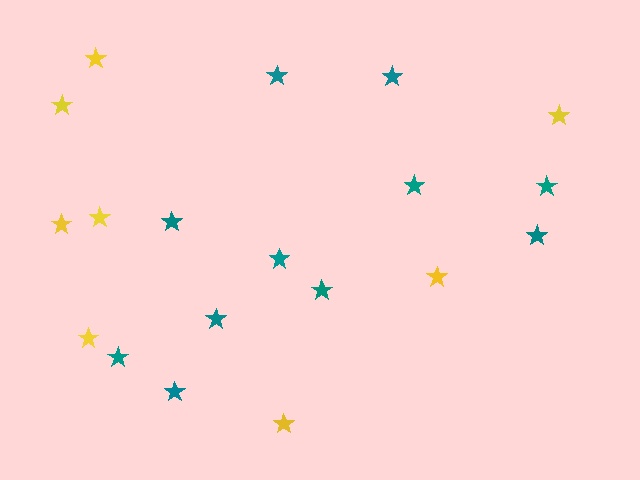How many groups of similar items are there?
There are 2 groups: one group of yellow stars (8) and one group of teal stars (11).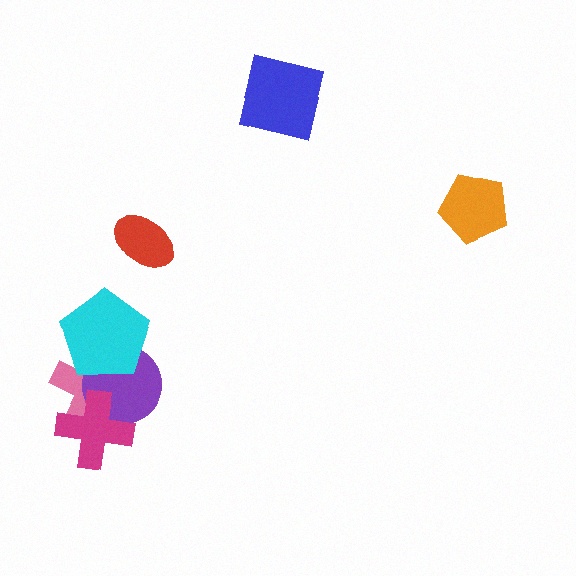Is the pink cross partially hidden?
Yes, it is partially covered by another shape.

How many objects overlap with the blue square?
0 objects overlap with the blue square.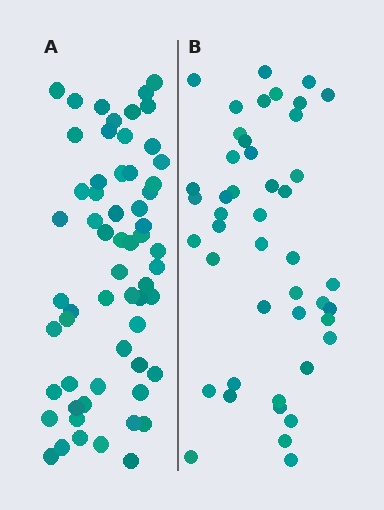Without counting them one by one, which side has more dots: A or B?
Region A (the left region) has more dots.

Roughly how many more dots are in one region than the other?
Region A has approximately 15 more dots than region B.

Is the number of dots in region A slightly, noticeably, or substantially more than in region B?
Region A has noticeably more, but not dramatically so. The ratio is roughly 1.3 to 1.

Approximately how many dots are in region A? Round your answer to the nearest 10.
About 60 dots.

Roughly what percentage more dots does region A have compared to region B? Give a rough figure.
About 35% more.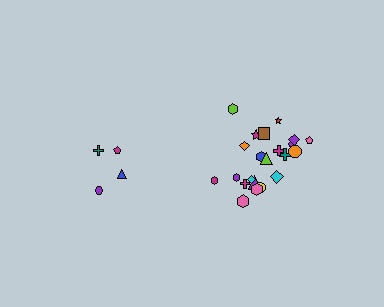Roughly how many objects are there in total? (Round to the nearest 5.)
Roughly 25 objects in total.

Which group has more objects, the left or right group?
The right group.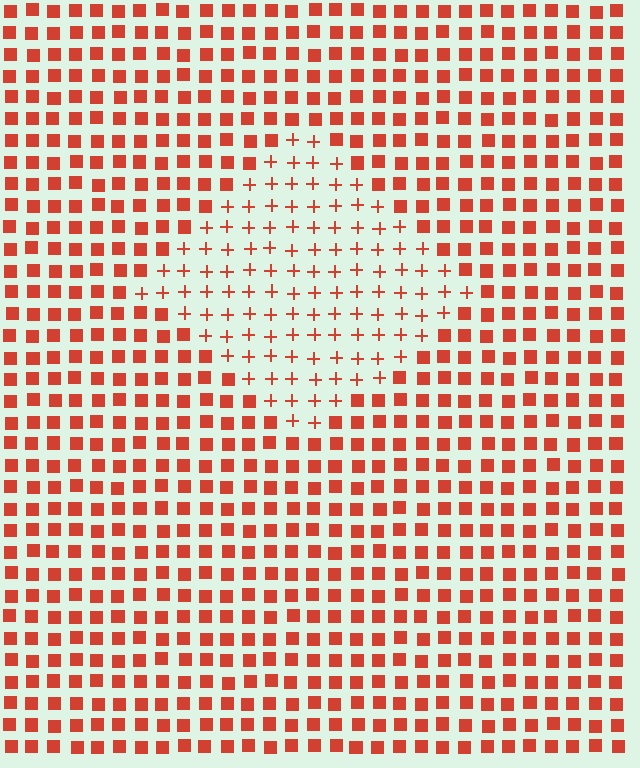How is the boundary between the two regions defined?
The boundary is defined by a change in element shape: plus signs inside vs. squares outside. All elements share the same color and spacing.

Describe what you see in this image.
The image is filled with small red elements arranged in a uniform grid. A diamond-shaped region contains plus signs, while the surrounding area contains squares. The boundary is defined purely by the change in element shape.